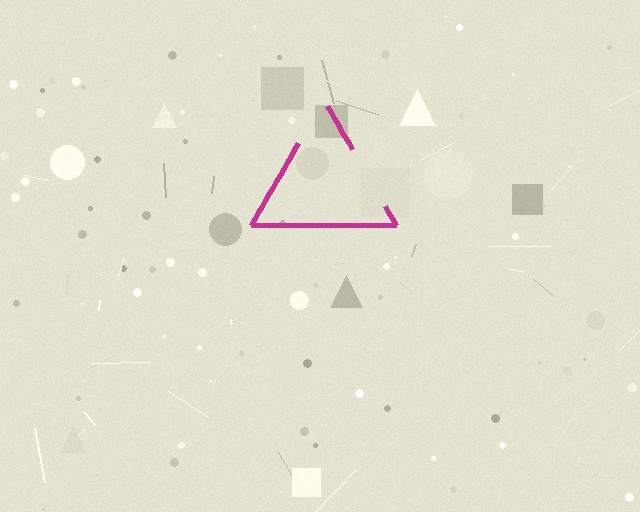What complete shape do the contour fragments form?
The contour fragments form a triangle.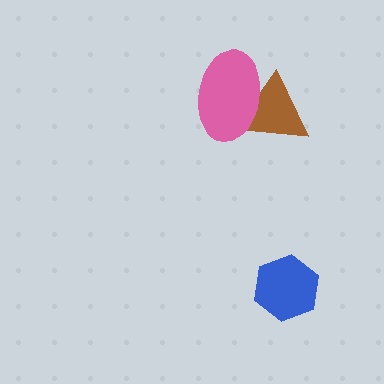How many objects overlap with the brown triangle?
1 object overlaps with the brown triangle.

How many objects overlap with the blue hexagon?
0 objects overlap with the blue hexagon.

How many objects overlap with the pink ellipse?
1 object overlaps with the pink ellipse.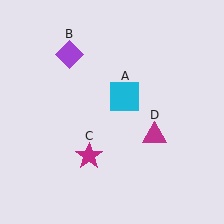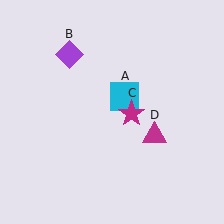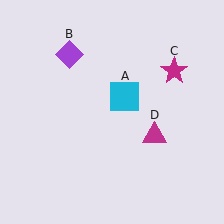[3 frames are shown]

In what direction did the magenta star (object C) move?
The magenta star (object C) moved up and to the right.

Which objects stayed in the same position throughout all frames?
Cyan square (object A) and purple diamond (object B) and magenta triangle (object D) remained stationary.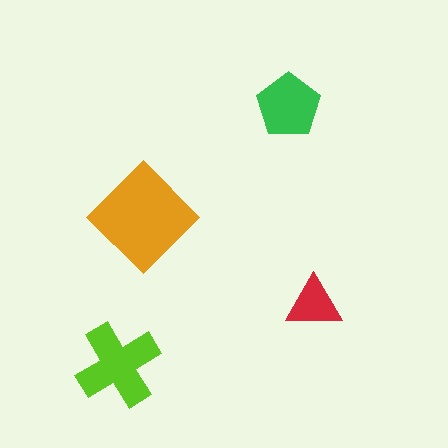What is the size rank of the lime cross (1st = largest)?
2nd.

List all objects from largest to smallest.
The orange diamond, the lime cross, the green pentagon, the red triangle.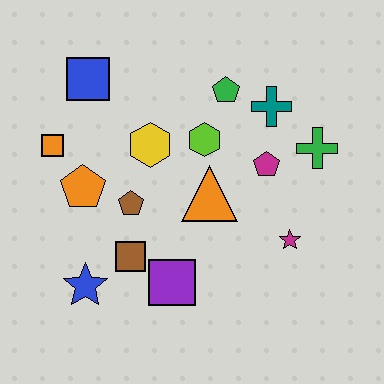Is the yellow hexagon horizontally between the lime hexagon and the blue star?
Yes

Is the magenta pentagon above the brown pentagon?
Yes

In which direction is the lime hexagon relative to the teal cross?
The lime hexagon is to the left of the teal cross.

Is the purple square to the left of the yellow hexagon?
No